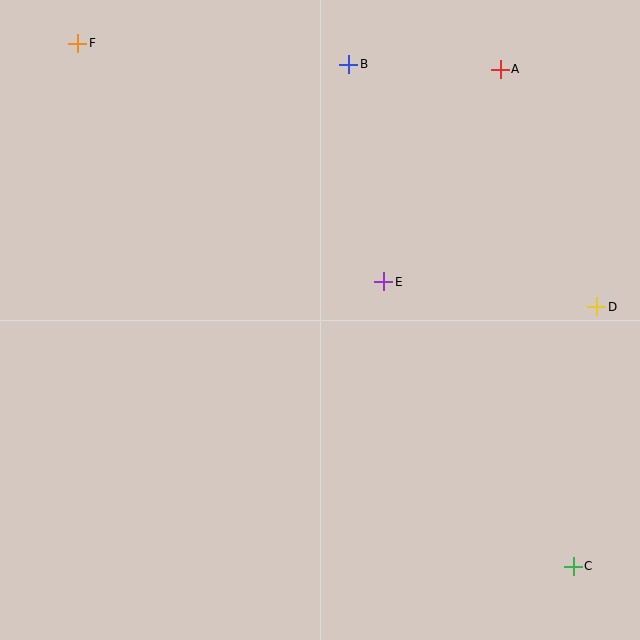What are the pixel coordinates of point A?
Point A is at (500, 69).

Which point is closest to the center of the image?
Point E at (384, 282) is closest to the center.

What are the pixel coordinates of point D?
Point D is at (597, 307).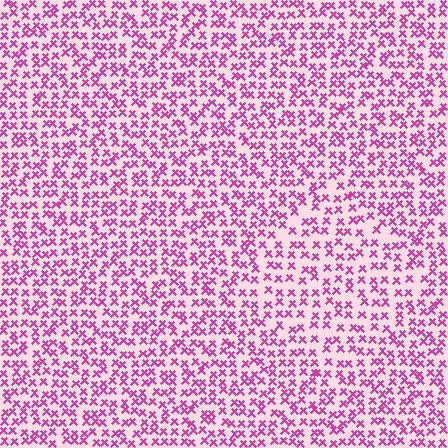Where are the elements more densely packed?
The elements are more densely packed outside the diamond boundary.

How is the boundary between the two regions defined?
The boundary is defined by a change in element density (approximately 1.4x ratio). All elements are the same color, size, and shape.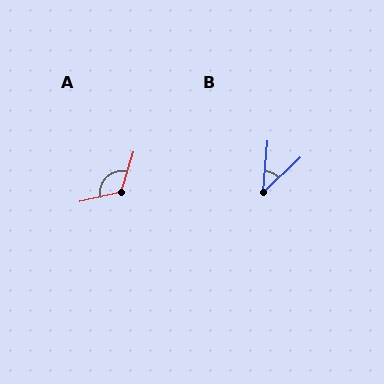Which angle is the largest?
A, at approximately 120 degrees.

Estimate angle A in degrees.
Approximately 120 degrees.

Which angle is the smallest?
B, at approximately 42 degrees.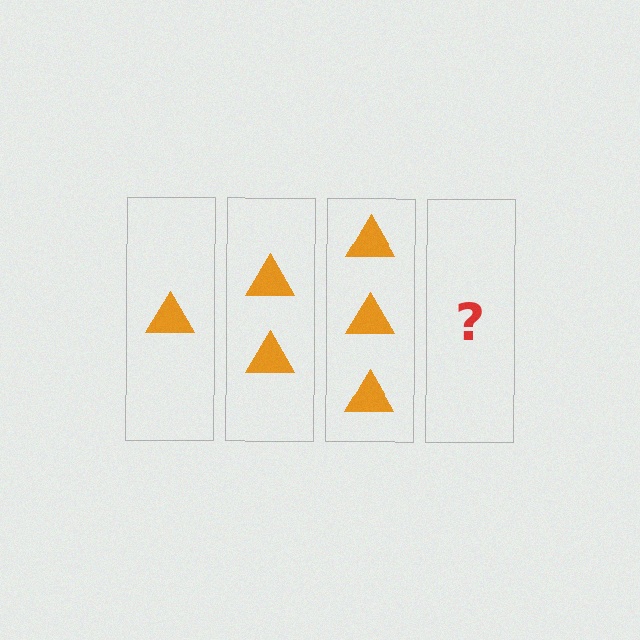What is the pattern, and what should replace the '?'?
The pattern is that each step adds one more triangle. The '?' should be 4 triangles.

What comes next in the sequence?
The next element should be 4 triangles.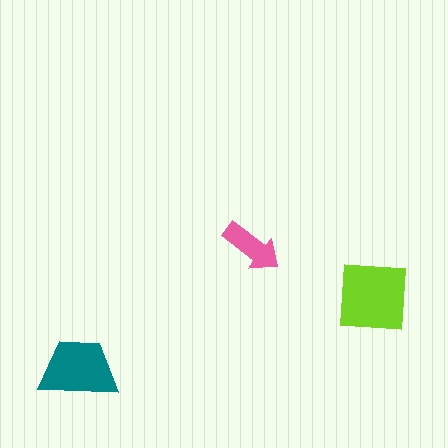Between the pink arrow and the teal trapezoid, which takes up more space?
The teal trapezoid.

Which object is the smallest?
The pink arrow.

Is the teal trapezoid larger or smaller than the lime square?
Smaller.